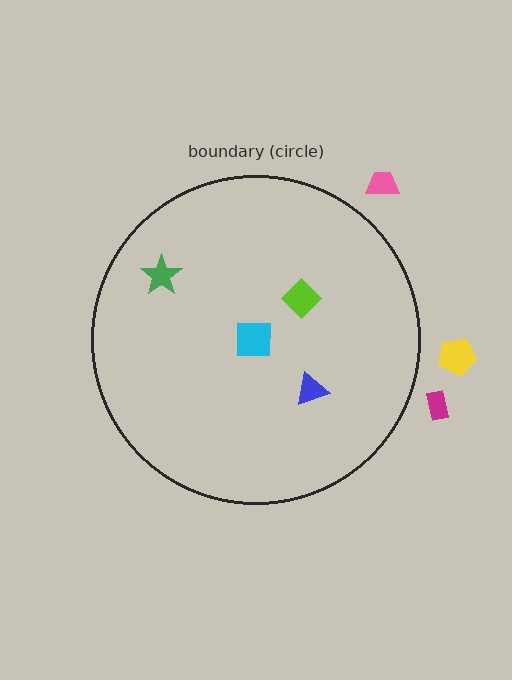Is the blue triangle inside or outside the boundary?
Inside.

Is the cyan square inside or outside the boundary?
Inside.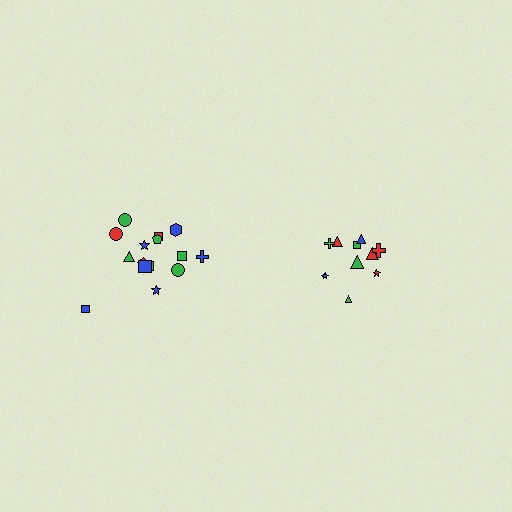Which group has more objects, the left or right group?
The left group.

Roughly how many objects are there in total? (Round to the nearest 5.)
Roughly 25 objects in total.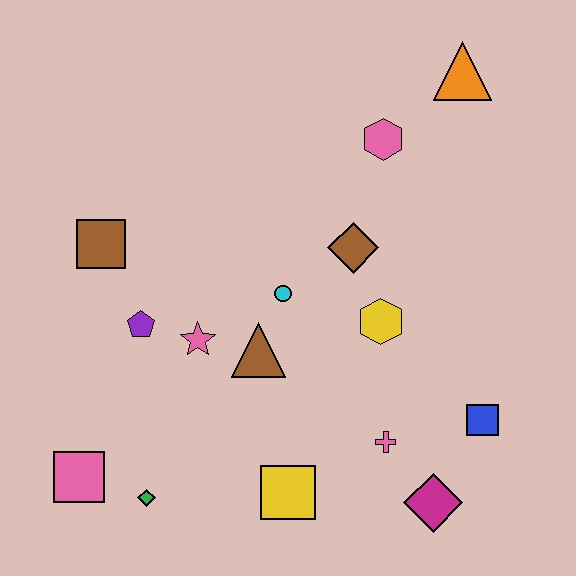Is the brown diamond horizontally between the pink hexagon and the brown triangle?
Yes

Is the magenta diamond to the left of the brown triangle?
No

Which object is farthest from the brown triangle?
The orange triangle is farthest from the brown triangle.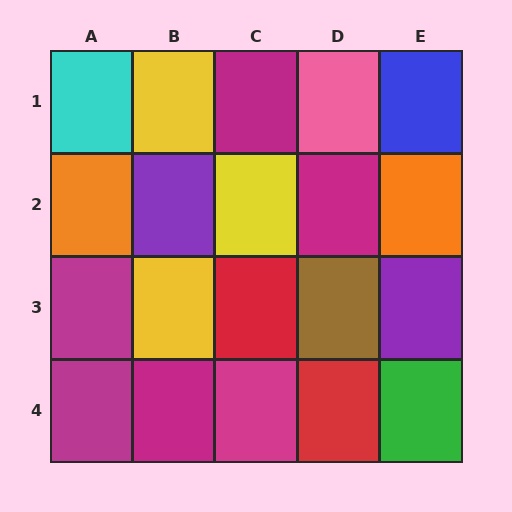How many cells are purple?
2 cells are purple.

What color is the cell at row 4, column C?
Magenta.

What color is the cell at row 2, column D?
Magenta.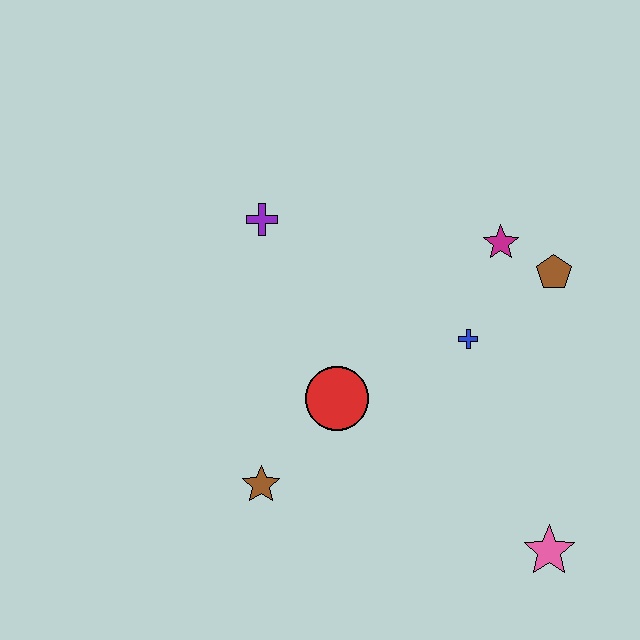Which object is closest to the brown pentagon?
The magenta star is closest to the brown pentagon.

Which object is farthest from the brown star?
The brown pentagon is farthest from the brown star.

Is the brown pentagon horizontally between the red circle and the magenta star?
No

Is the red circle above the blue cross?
No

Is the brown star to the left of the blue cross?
Yes